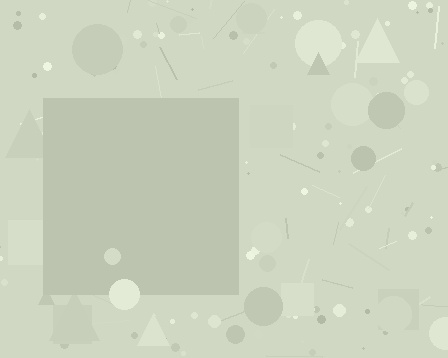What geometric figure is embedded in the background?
A square is embedded in the background.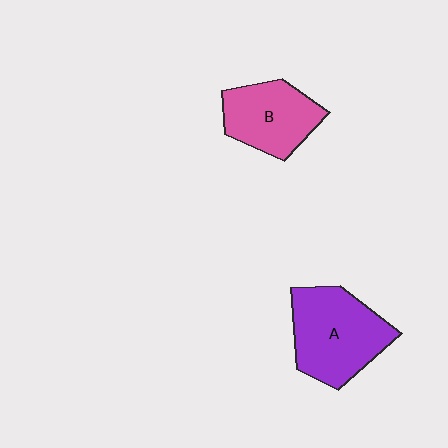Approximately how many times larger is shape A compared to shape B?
Approximately 1.3 times.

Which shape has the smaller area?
Shape B (pink).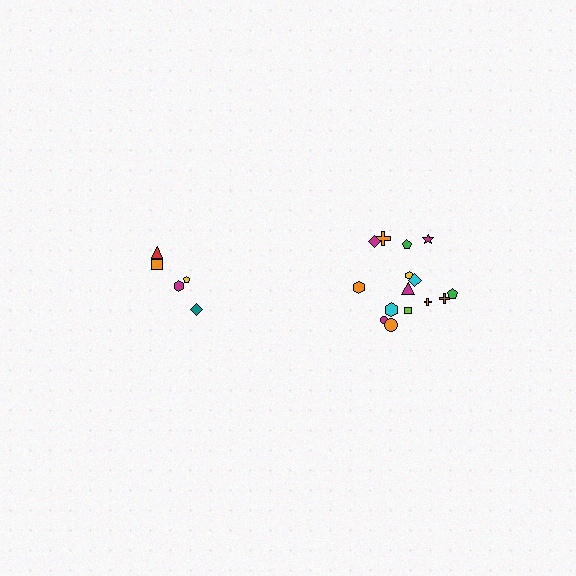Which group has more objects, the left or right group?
The right group.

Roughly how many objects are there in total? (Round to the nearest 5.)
Roughly 20 objects in total.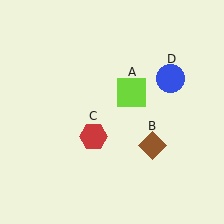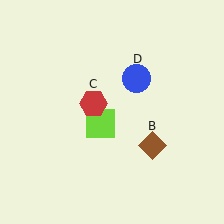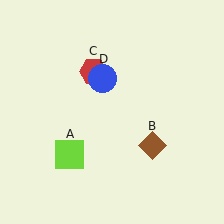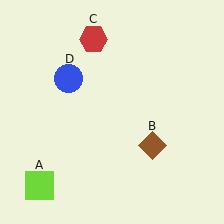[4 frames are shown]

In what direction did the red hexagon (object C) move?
The red hexagon (object C) moved up.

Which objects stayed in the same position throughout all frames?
Brown diamond (object B) remained stationary.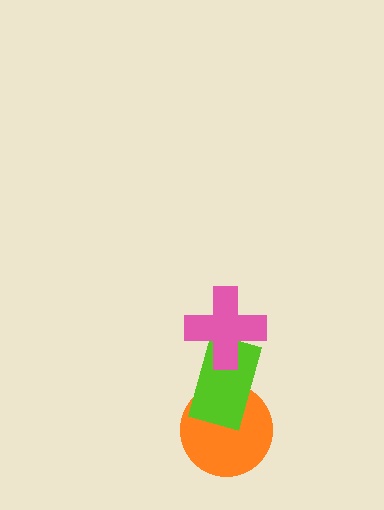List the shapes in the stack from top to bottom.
From top to bottom: the pink cross, the lime rectangle, the orange circle.